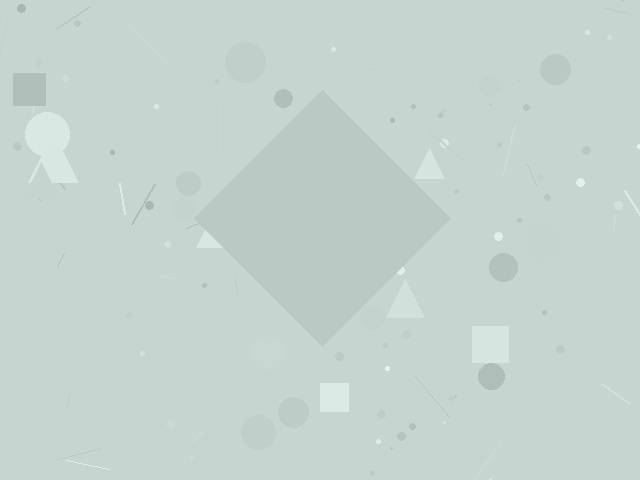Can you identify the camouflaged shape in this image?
The camouflaged shape is a diamond.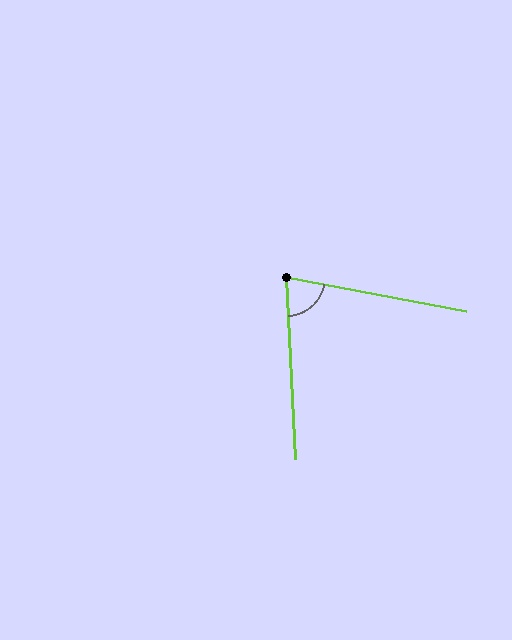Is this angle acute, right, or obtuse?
It is acute.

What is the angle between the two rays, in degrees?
Approximately 77 degrees.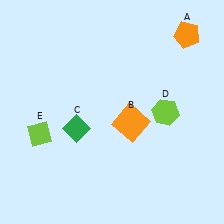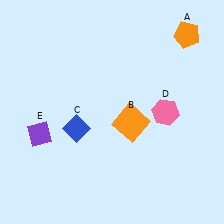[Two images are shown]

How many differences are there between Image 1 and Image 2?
There are 3 differences between the two images.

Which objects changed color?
C changed from green to blue. D changed from lime to pink. E changed from lime to purple.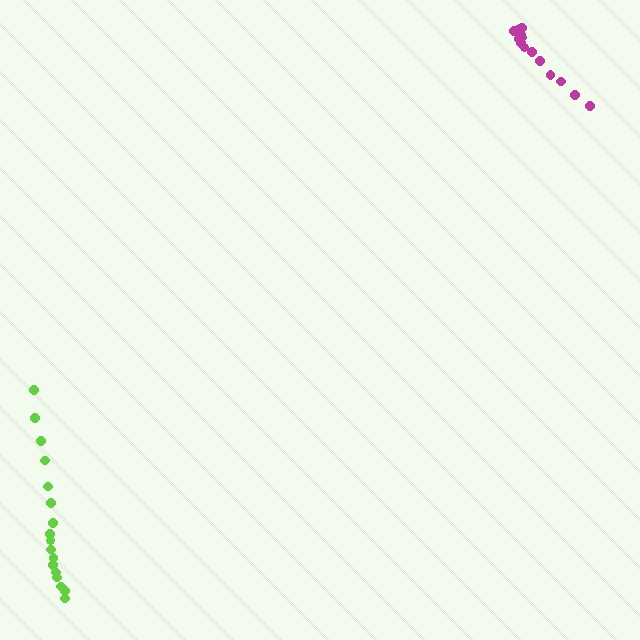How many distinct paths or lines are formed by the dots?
There are 2 distinct paths.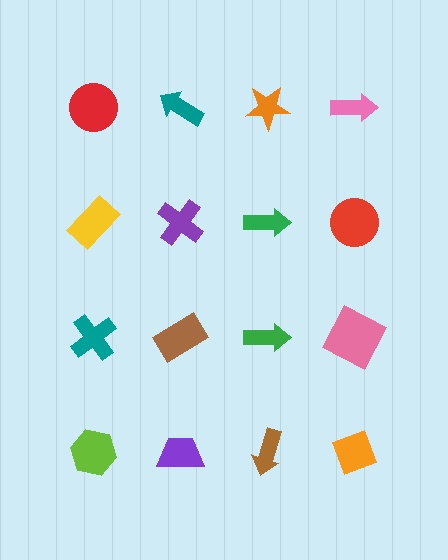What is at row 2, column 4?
A red circle.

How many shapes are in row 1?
4 shapes.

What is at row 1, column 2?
A teal arrow.